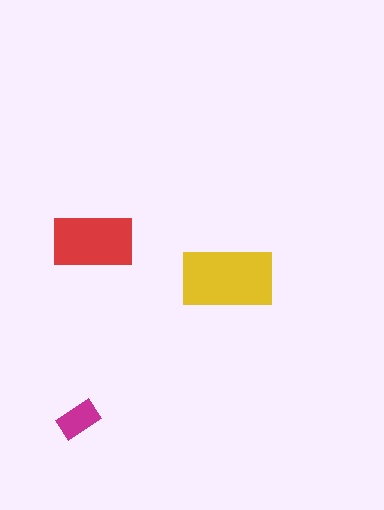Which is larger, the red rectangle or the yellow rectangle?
The yellow one.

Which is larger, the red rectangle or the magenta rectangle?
The red one.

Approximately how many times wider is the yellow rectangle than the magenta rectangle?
About 2 times wider.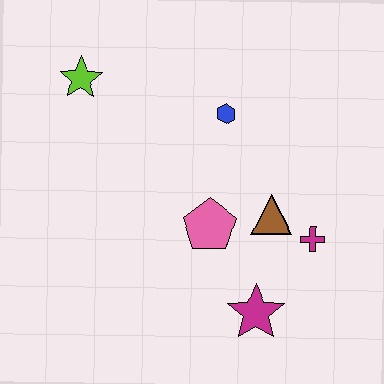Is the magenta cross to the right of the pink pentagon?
Yes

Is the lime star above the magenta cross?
Yes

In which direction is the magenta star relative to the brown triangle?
The magenta star is below the brown triangle.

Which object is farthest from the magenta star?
The lime star is farthest from the magenta star.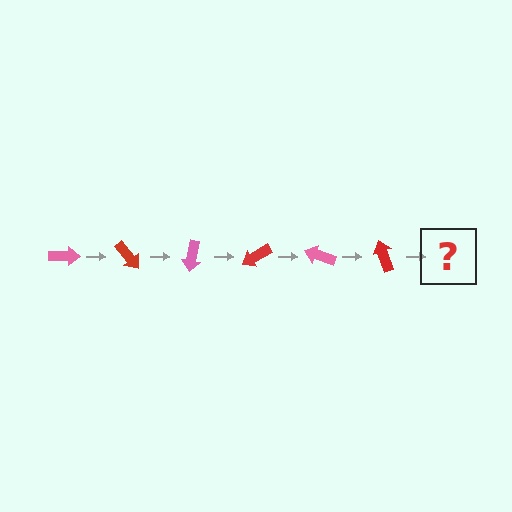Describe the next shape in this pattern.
It should be a pink arrow, rotated 300 degrees from the start.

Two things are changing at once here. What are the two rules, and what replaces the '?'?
The two rules are that it rotates 50 degrees each step and the color cycles through pink and red. The '?' should be a pink arrow, rotated 300 degrees from the start.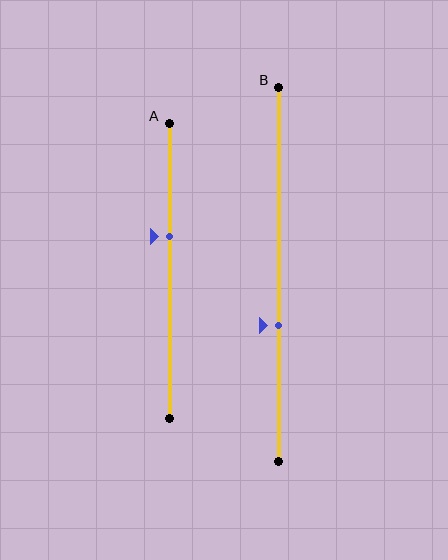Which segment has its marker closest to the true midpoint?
Segment A has its marker closest to the true midpoint.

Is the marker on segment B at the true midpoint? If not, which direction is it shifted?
No, the marker on segment B is shifted downward by about 14% of the segment length.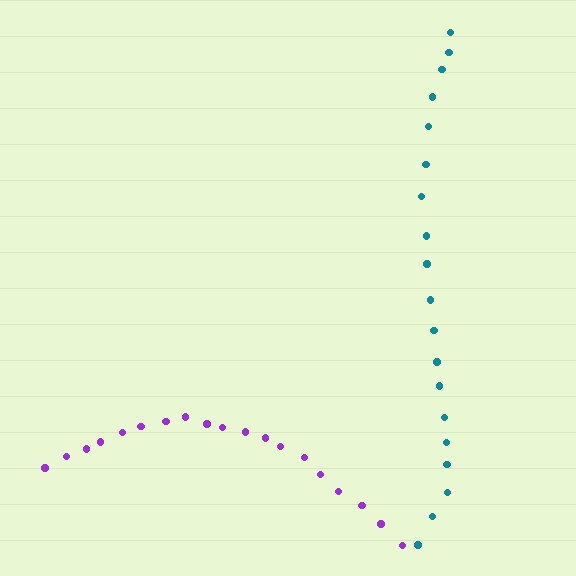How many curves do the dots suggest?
There are 2 distinct paths.